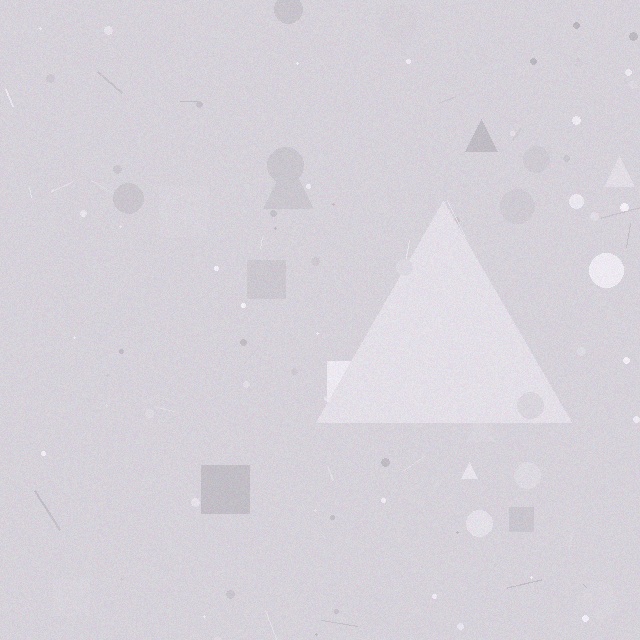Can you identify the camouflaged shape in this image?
The camouflaged shape is a triangle.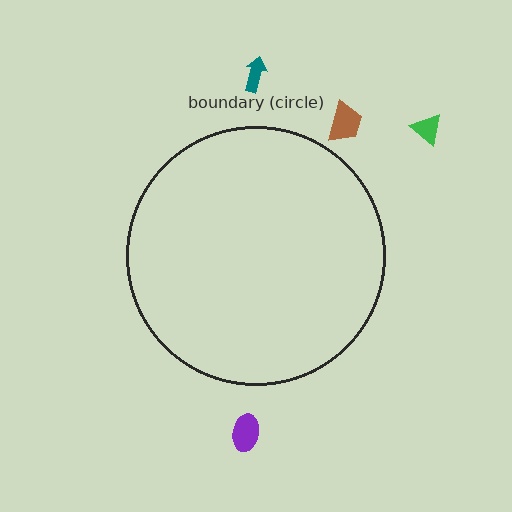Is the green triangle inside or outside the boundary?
Outside.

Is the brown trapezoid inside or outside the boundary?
Outside.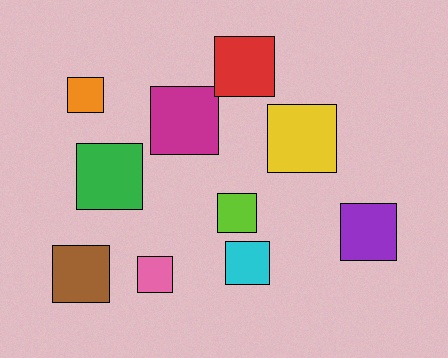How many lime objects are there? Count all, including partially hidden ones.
There is 1 lime object.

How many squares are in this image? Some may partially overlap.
There are 10 squares.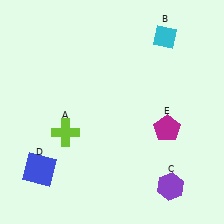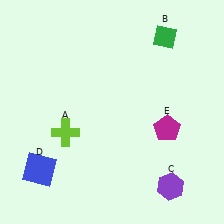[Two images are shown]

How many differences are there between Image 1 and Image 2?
There is 1 difference between the two images.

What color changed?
The diamond (B) changed from cyan in Image 1 to green in Image 2.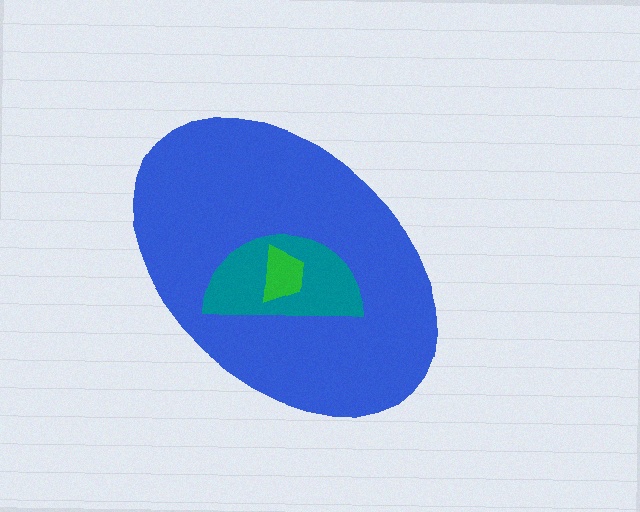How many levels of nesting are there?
3.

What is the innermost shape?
The green trapezoid.